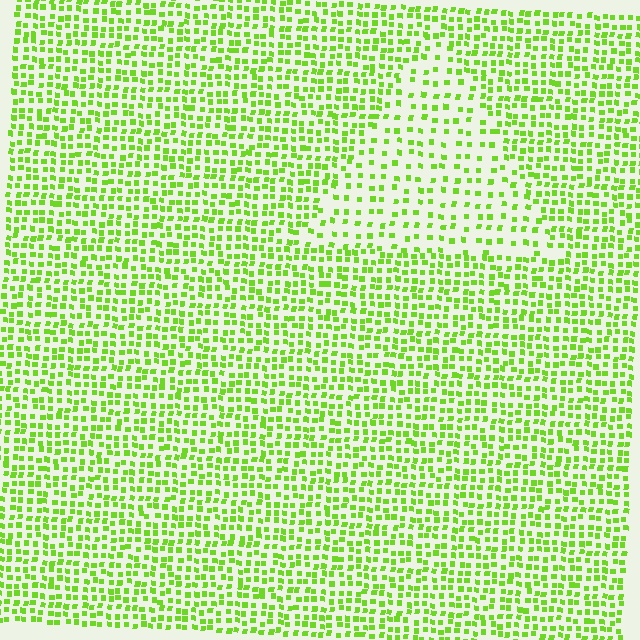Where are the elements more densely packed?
The elements are more densely packed outside the triangle boundary.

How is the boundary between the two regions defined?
The boundary is defined by a change in element density (approximately 2.0x ratio). All elements are the same color, size, and shape.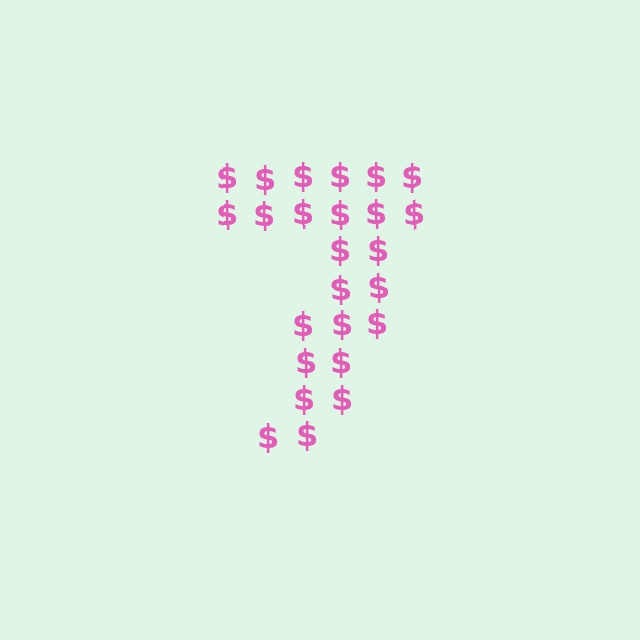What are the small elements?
The small elements are dollar signs.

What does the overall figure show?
The overall figure shows the digit 7.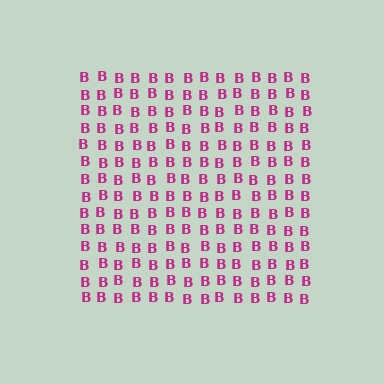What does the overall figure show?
The overall figure shows a square.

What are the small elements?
The small elements are letter B's.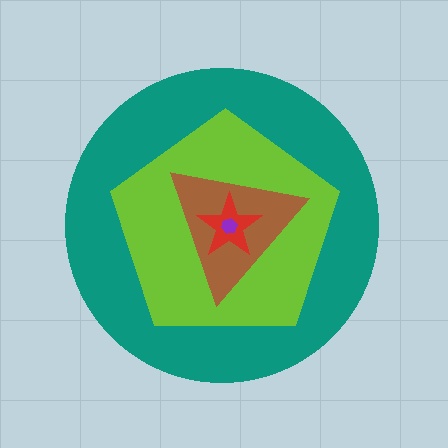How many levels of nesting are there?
5.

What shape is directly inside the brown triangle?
The red star.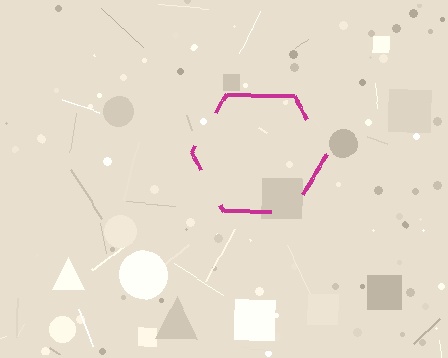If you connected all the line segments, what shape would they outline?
They would outline a hexagon.